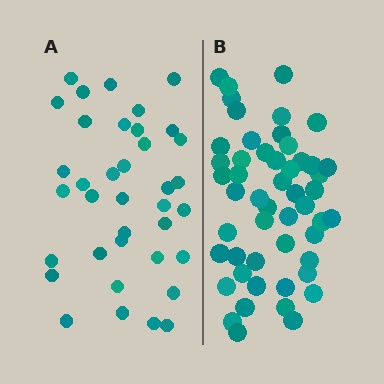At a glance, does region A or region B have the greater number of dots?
Region B (the right region) has more dots.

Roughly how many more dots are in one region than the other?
Region B has approximately 15 more dots than region A.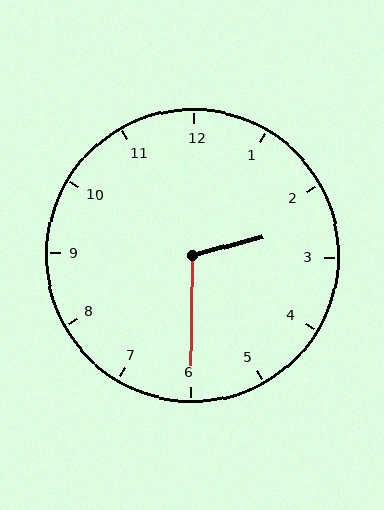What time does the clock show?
2:30.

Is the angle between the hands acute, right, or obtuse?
It is obtuse.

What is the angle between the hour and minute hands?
Approximately 105 degrees.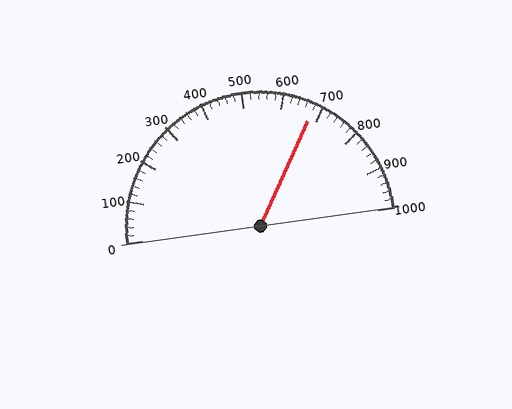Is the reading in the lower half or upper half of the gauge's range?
The reading is in the upper half of the range (0 to 1000).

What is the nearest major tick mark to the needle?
The nearest major tick mark is 700.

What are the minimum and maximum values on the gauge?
The gauge ranges from 0 to 1000.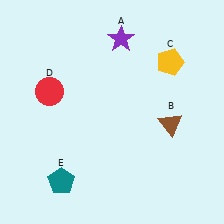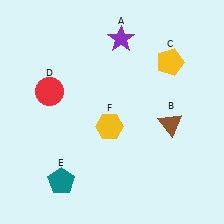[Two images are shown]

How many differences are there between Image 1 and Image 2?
There is 1 difference between the two images.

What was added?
A yellow hexagon (F) was added in Image 2.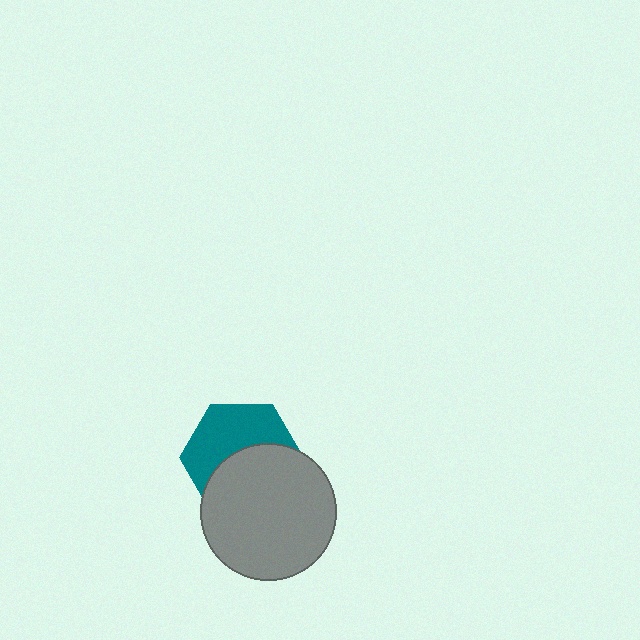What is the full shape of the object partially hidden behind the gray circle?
The partially hidden object is a teal hexagon.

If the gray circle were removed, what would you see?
You would see the complete teal hexagon.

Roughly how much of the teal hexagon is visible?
About half of it is visible (roughly 50%).